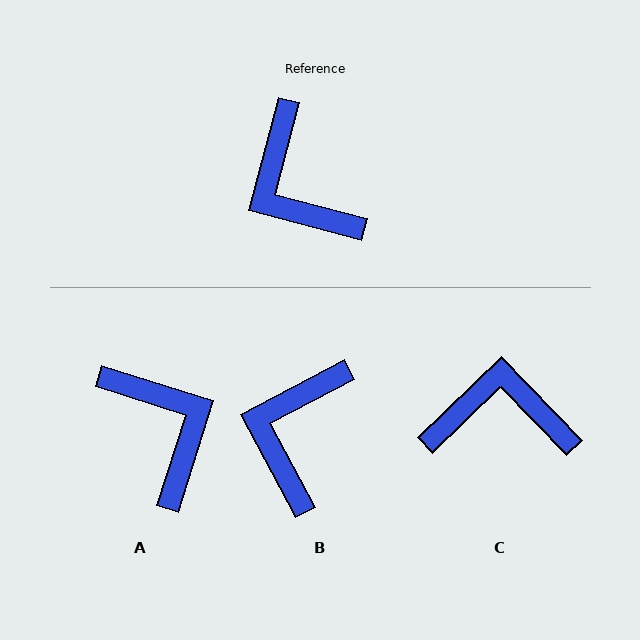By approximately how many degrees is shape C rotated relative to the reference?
Approximately 121 degrees clockwise.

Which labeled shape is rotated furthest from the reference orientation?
A, about 177 degrees away.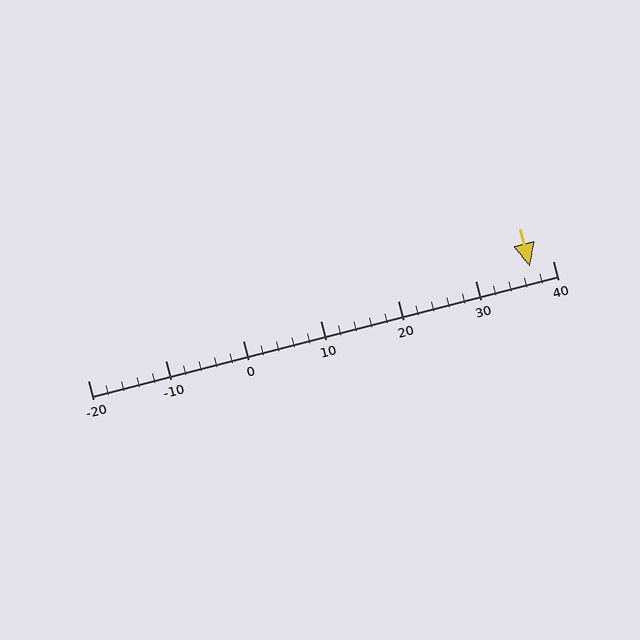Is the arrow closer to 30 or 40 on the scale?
The arrow is closer to 40.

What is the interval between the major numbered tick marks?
The major tick marks are spaced 10 units apart.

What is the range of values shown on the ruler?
The ruler shows values from -20 to 40.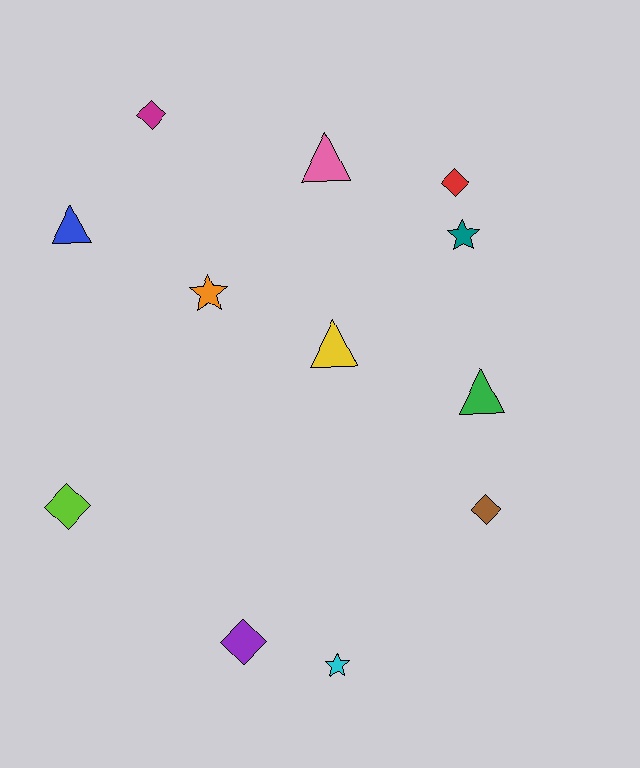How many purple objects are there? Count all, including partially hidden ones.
There is 1 purple object.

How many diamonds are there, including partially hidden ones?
There are 5 diamonds.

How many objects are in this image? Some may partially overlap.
There are 12 objects.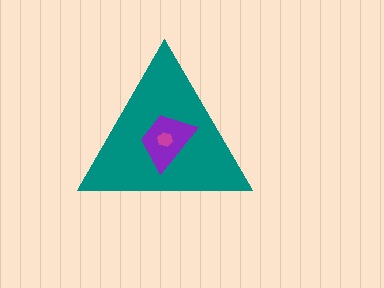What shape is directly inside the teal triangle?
The purple trapezoid.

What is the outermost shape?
The teal triangle.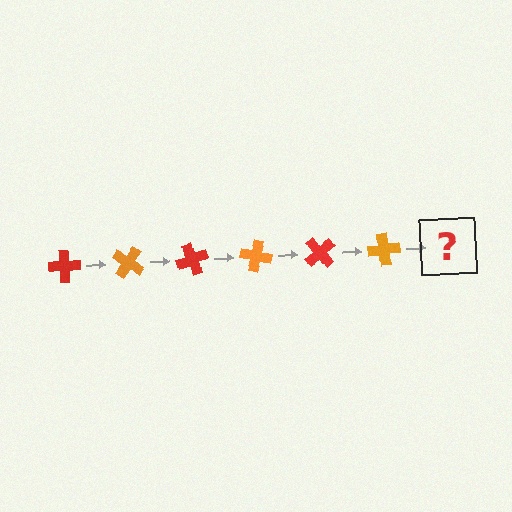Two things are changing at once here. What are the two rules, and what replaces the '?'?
The two rules are that it rotates 35 degrees each step and the color cycles through red and orange. The '?' should be a red cross, rotated 210 degrees from the start.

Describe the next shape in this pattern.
It should be a red cross, rotated 210 degrees from the start.